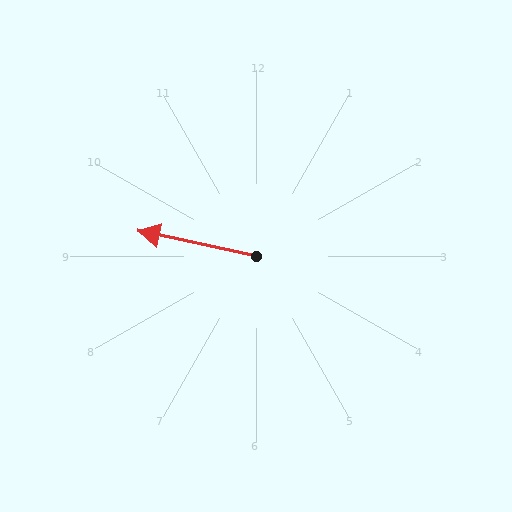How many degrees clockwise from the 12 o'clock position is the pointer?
Approximately 282 degrees.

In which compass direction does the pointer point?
West.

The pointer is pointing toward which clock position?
Roughly 9 o'clock.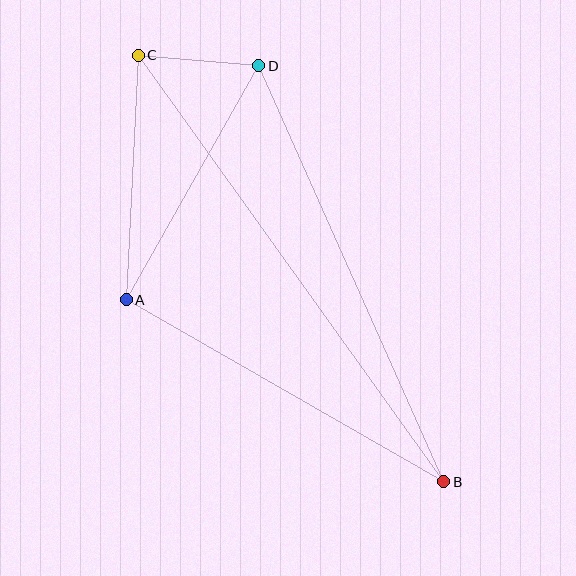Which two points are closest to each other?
Points C and D are closest to each other.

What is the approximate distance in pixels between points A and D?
The distance between A and D is approximately 269 pixels.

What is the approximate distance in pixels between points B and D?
The distance between B and D is approximately 455 pixels.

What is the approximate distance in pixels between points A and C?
The distance between A and C is approximately 245 pixels.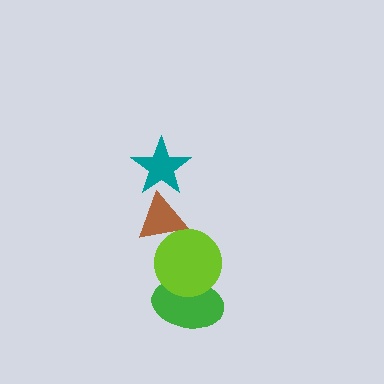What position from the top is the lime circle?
The lime circle is 3rd from the top.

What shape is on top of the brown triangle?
The teal star is on top of the brown triangle.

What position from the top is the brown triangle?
The brown triangle is 2nd from the top.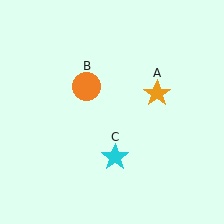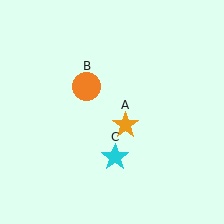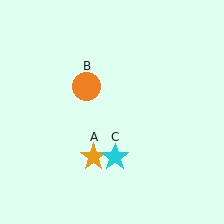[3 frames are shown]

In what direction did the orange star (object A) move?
The orange star (object A) moved down and to the left.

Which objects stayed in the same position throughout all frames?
Orange circle (object B) and cyan star (object C) remained stationary.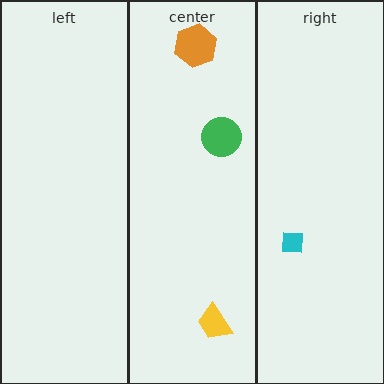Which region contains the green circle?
The center region.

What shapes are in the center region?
The yellow trapezoid, the green circle, the orange hexagon.